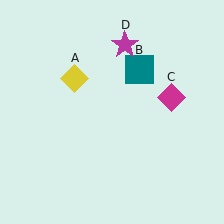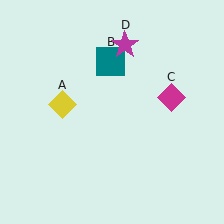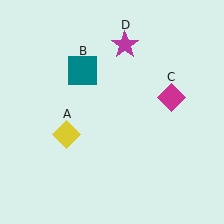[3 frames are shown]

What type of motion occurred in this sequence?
The yellow diamond (object A), teal square (object B) rotated counterclockwise around the center of the scene.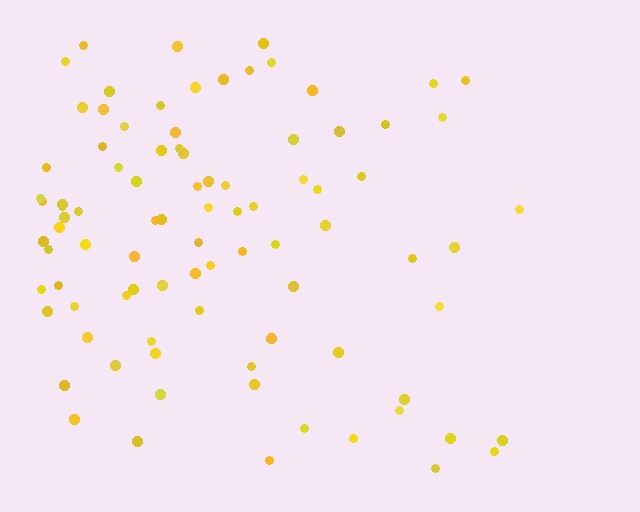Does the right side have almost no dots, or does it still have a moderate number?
Still a moderate number, just noticeably fewer than the left.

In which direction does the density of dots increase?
From right to left, with the left side densest.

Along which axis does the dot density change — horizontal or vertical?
Horizontal.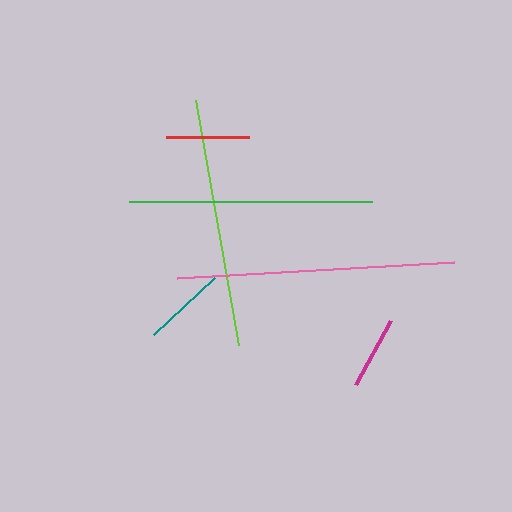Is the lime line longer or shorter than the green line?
The lime line is longer than the green line.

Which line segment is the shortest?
The magenta line is the shortest at approximately 73 pixels.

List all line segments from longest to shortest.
From longest to shortest: pink, lime, green, teal, red, magenta.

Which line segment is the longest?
The pink line is the longest at approximately 278 pixels.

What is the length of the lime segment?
The lime segment is approximately 249 pixels long.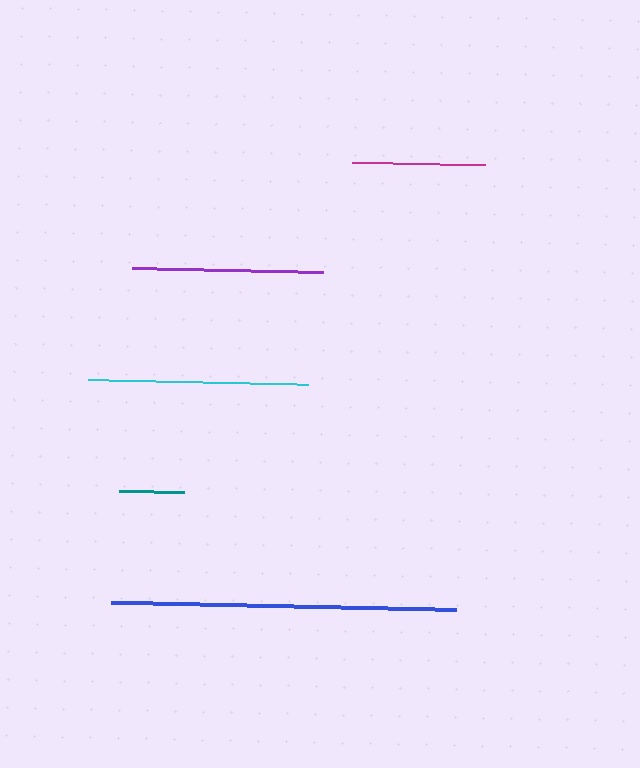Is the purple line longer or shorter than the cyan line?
The cyan line is longer than the purple line.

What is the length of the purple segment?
The purple segment is approximately 191 pixels long.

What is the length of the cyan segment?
The cyan segment is approximately 220 pixels long.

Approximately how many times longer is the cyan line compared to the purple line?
The cyan line is approximately 1.2 times the length of the purple line.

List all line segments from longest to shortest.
From longest to shortest: blue, cyan, purple, magenta, teal.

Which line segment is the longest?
The blue line is the longest at approximately 345 pixels.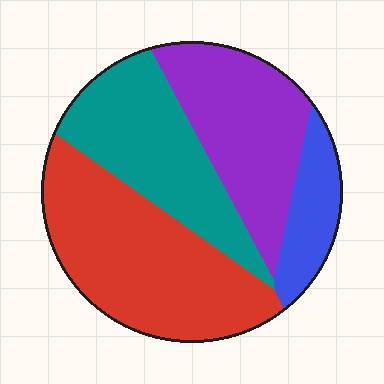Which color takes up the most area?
Red, at roughly 35%.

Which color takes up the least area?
Blue, at roughly 10%.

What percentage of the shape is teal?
Teal takes up between a sixth and a third of the shape.